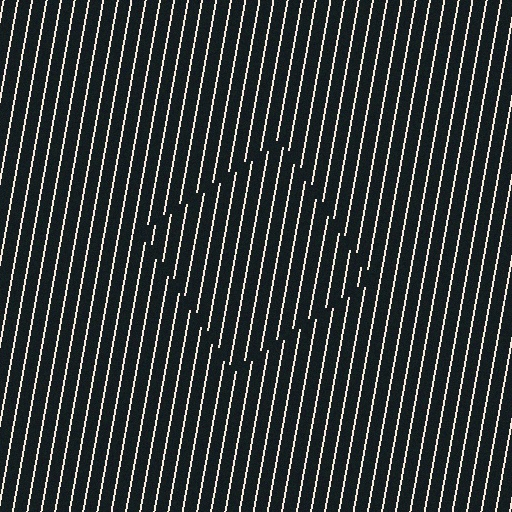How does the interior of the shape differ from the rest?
The interior of the shape contains the same grating, shifted by half a period — the contour is defined by the phase discontinuity where line-ends from the inner and outer gratings abut.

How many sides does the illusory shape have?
4 sides — the line-ends trace a square.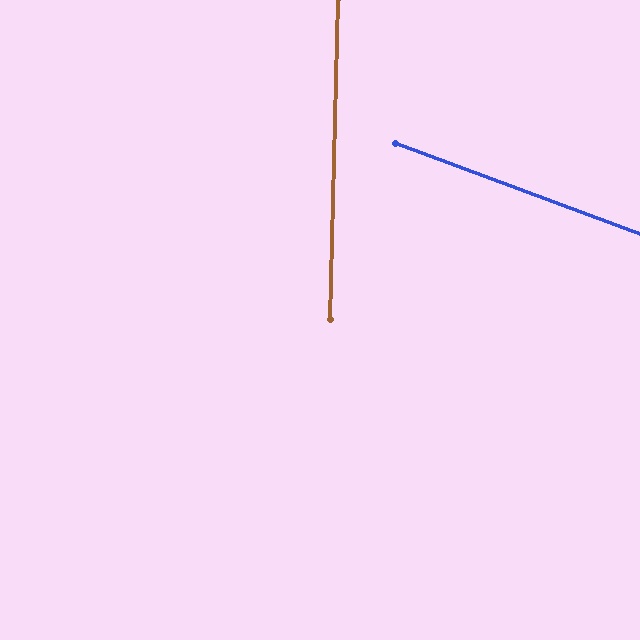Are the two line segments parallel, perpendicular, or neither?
Neither parallel nor perpendicular — they differ by about 71°.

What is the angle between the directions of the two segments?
Approximately 71 degrees.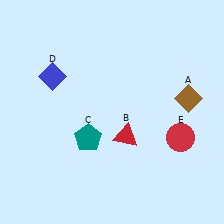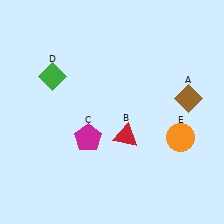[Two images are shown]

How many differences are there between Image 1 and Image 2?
There are 3 differences between the two images.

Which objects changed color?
C changed from teal to magenta. D changed from blue to green. E changed from red to orange.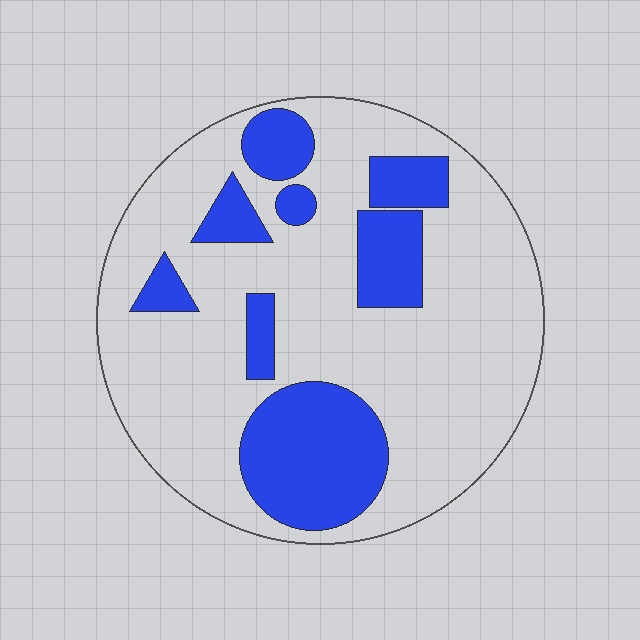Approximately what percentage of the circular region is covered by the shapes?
Approximately 25%.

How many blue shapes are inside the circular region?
8.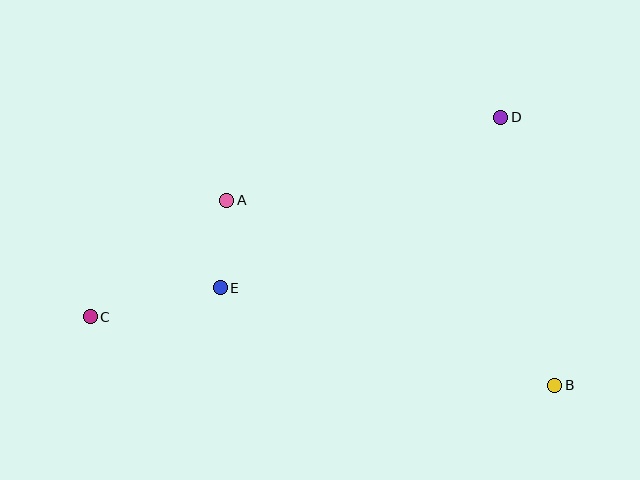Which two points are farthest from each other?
Points B and C are farthest from each other.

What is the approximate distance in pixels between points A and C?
The distance between A and C is approximately 179 pixels.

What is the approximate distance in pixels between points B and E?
The distance between B and E is approximately 348 pixels.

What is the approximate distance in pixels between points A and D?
The distance between A and D is approximately 286 pixels.